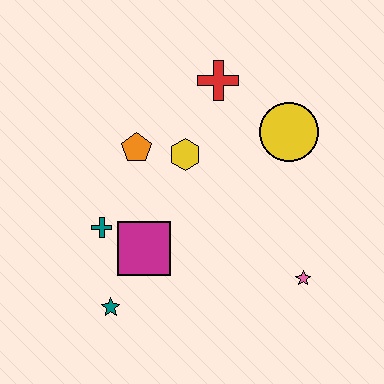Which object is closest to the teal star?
The magenta square is closest to the teal star.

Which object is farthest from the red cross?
The teal star is farthest from the red cross.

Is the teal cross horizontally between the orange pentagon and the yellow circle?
No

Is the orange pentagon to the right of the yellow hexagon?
No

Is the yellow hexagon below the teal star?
No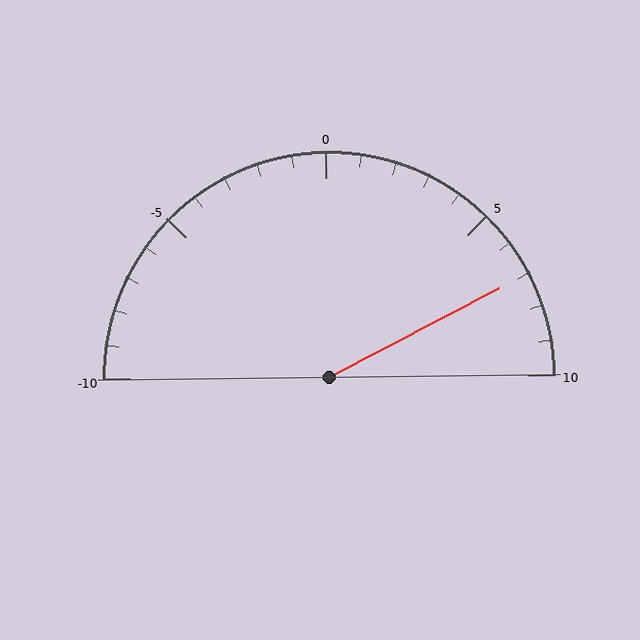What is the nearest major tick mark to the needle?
The nearest major tick mark is 5.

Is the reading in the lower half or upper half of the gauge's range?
The reading is in the upper half of the range (-10 to 10).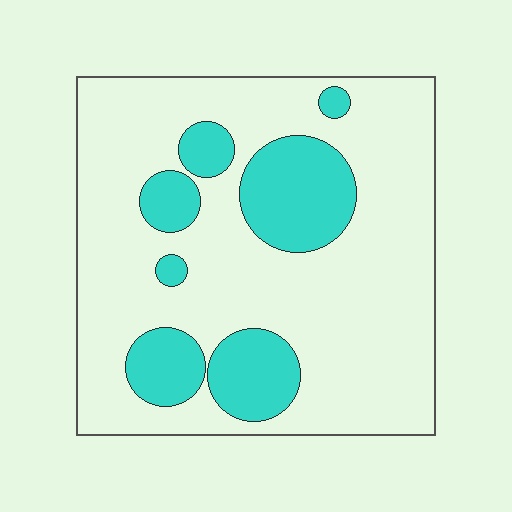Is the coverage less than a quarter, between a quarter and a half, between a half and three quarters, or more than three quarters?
Less than a quarter.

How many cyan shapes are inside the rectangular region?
7.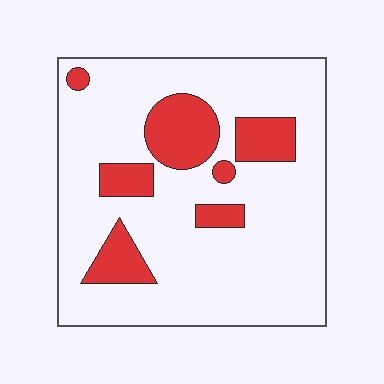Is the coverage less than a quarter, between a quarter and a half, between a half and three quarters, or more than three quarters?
Less than a quarter.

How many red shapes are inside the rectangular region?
7.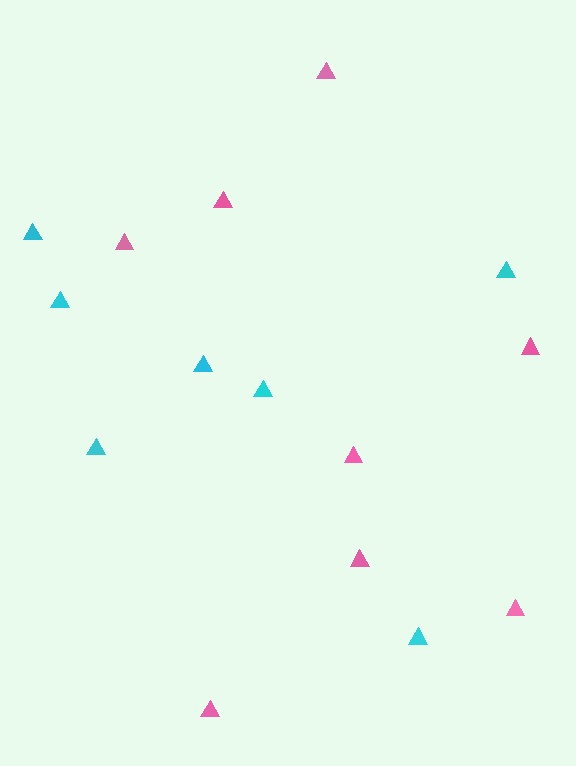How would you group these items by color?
There are 2 groups: one group of pink triangles (8) and one group of cyan triangles (7).